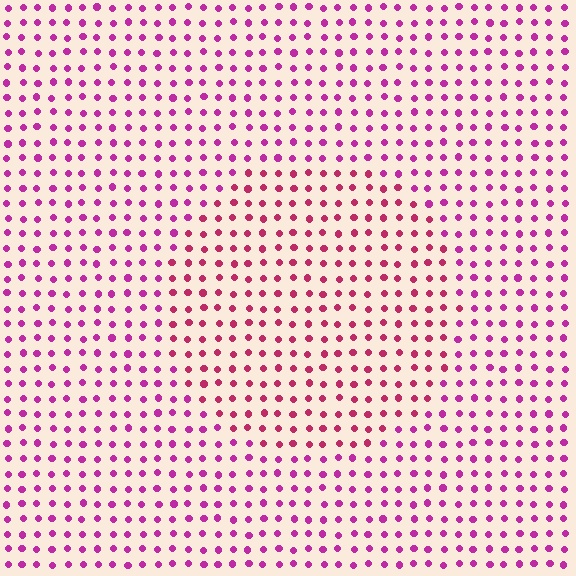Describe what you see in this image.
The image is filled with small magenta elements in a uniform arrangement. A circle-shaped region is visible where the elements are tinted to a slightly different hue, forming a subtle color boundary.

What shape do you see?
I see a circle.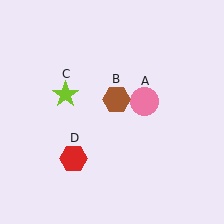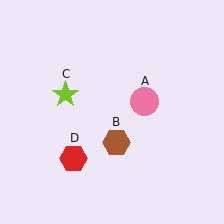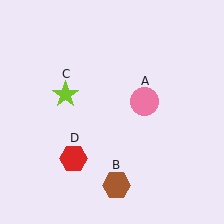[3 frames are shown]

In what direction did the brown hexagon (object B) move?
The brown hexagon (object B) moved down.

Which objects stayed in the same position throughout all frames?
Pink circle (object A) and lime star (object C) and red hexagon (object D) remained stationary.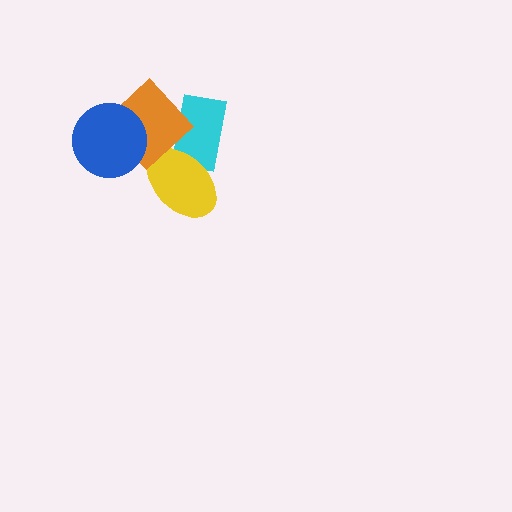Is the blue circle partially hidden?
No, no other shape covers it.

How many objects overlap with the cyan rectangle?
2 objects overlap with the cyan rectangle.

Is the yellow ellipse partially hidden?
Yes, it is partially covered by another shape.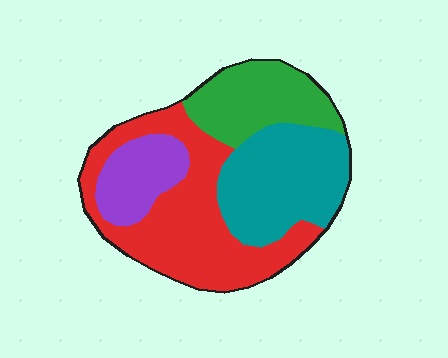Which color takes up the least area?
Purple, at roughly 15%.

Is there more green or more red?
Red.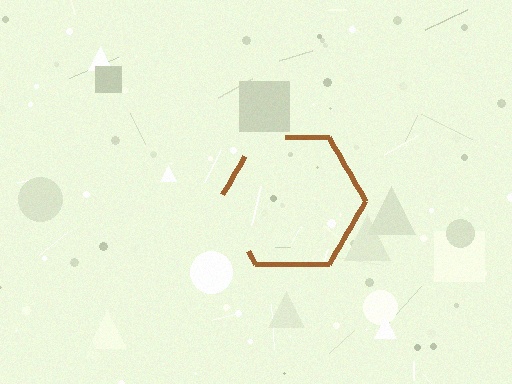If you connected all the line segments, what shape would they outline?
They would outline a hexagon.